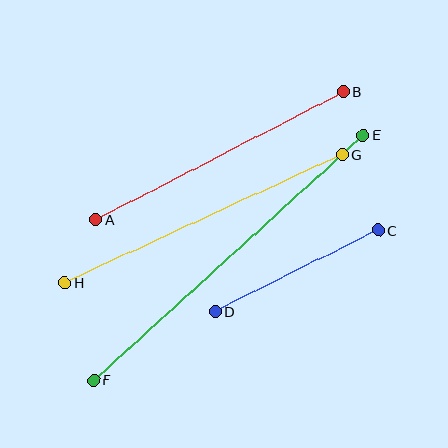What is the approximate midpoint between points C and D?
The midpoint is at approximately (296, 271) pixels.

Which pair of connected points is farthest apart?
Points E and F are farthest apart.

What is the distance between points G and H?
The distance is approximately 306 pixels.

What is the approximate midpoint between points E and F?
The midpoint is at approximately (228, 258) pixels.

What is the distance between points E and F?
The distance is approximately 364 pixels.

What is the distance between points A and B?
The distance is approximately 279 pixels.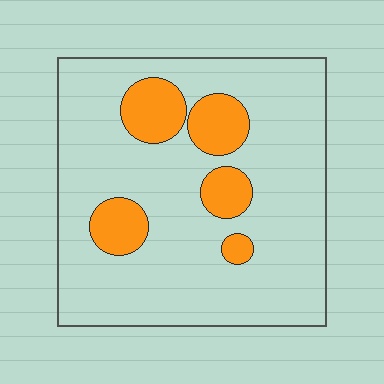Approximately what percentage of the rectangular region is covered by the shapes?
Approximately 15%.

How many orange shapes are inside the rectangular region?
5.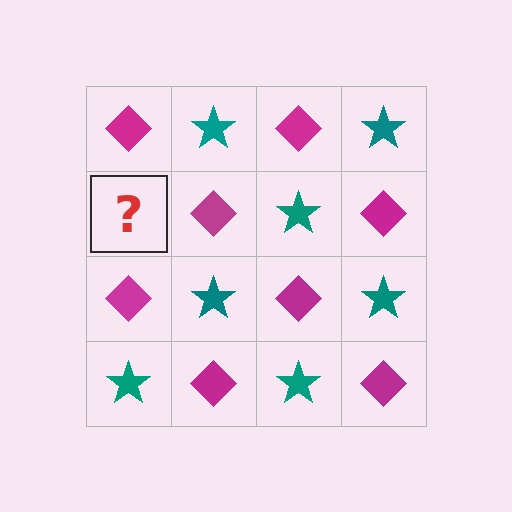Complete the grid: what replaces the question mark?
The question mark should be replaced with a teal star.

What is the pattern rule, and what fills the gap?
The rule is that it alternates magenta diamond and teal star in a checkerboard pattern. The gap should be filled with a teal star.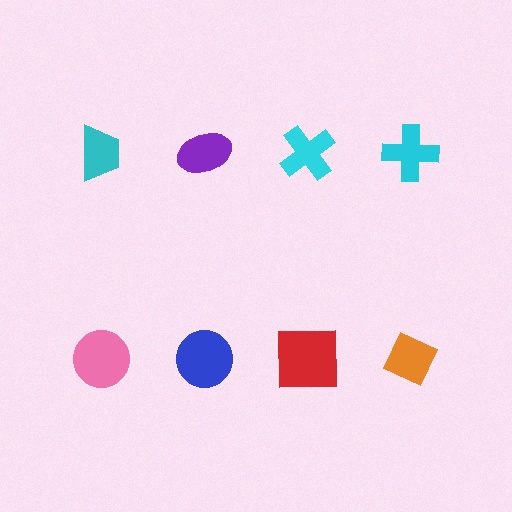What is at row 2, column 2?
A blue circle.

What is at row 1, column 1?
A cyan trapezoid.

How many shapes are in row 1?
4 shapes.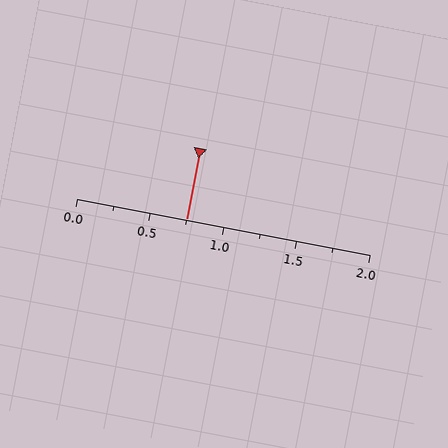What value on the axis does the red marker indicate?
The marker indicates approximately 0.75.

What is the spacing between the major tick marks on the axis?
The major ticks are spaced 0.5 apart.